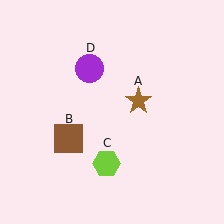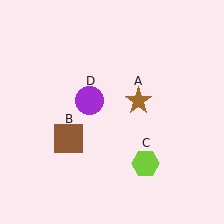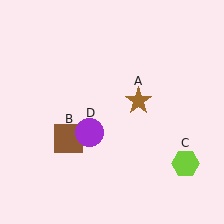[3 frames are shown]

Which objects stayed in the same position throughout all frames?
Brown star (object A) and brown square (object B) remained stationary.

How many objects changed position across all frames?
2 objects changed position: lime hexagon (object C), purple circle (object D).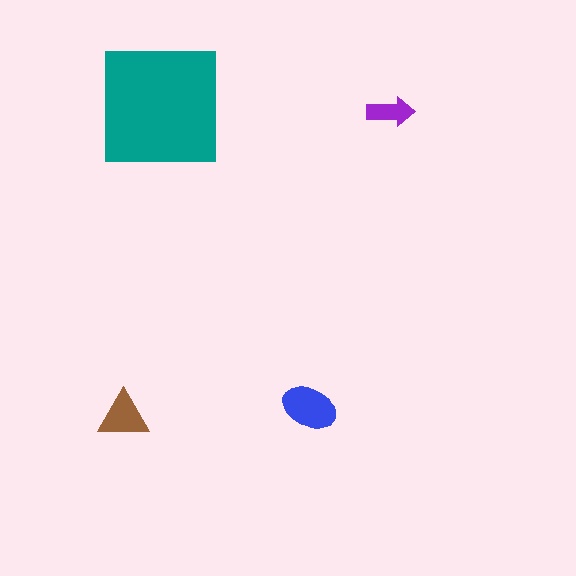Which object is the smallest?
The purple arrow.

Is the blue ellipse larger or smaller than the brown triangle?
Larger.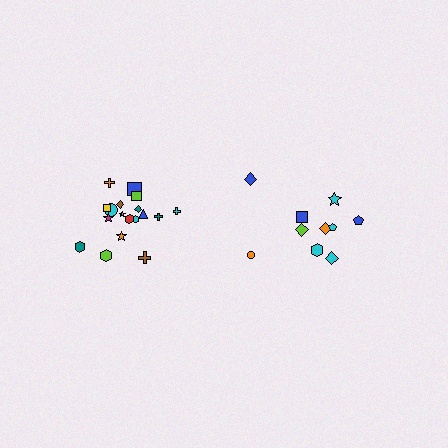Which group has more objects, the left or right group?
The left group.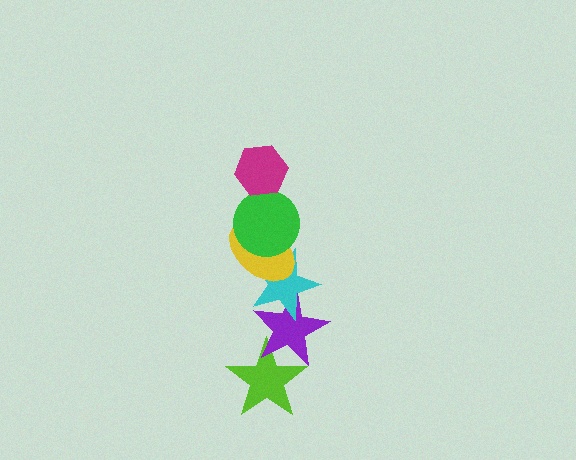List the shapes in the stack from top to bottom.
From top to bottom: the magenta hexagon, the green circle, the yellow ellipse, the cyan star, the purple star, the lime star.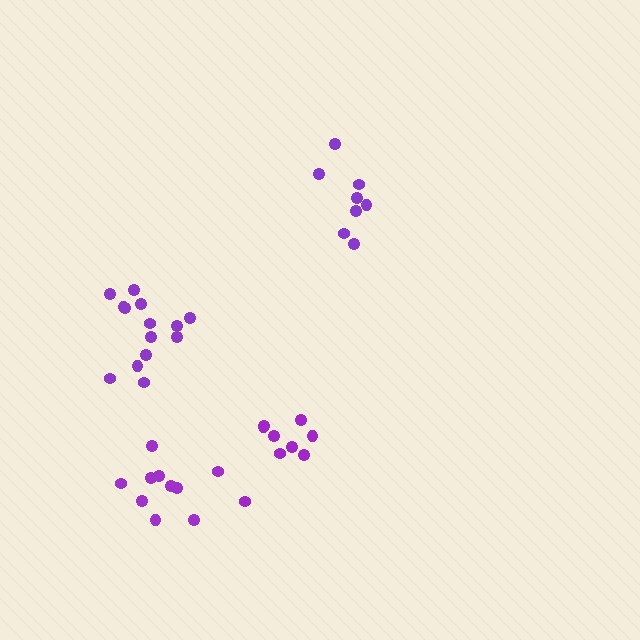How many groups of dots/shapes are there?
There are 4 groups.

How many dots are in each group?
Group 1: 9 dots, Group 2: 8 dots, Group 3: 10 dots, Group 4: 14 dots (41 total).